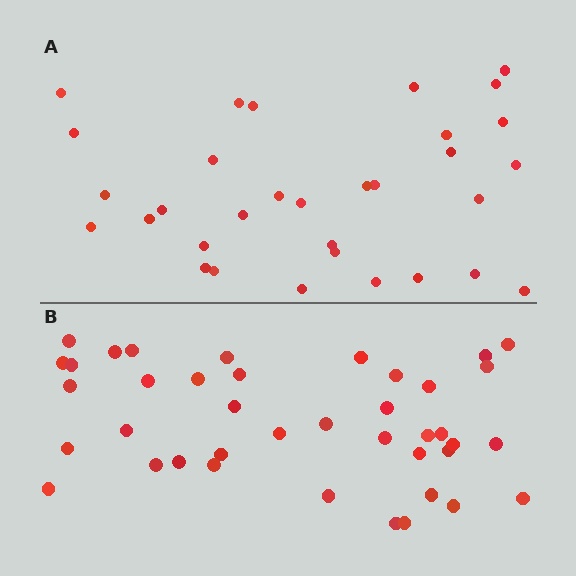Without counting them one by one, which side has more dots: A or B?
Region B (the bottom region) has more dots.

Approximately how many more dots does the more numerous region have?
Region B has roughly 8 or so more dots than region A.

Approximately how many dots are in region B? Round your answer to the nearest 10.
About 40 dots.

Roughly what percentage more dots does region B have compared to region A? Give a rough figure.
About 25% more.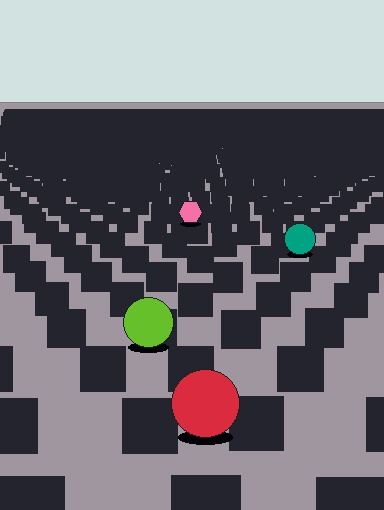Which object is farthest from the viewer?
The pink hexagon is farthest from the viewer. It appears smaller and the ground texture around it is denser.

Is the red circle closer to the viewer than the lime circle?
Yes. The red circle is closer — you can tell from the texture gradient: the ground texture is coarser near it.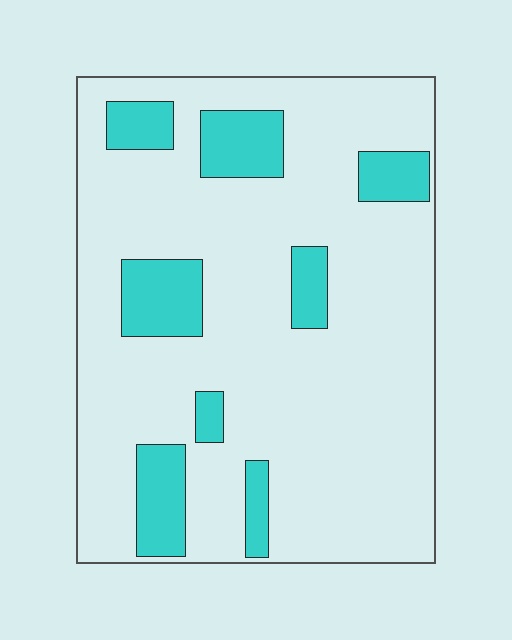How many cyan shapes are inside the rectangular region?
8.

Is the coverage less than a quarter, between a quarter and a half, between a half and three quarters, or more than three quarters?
Less than a quarter.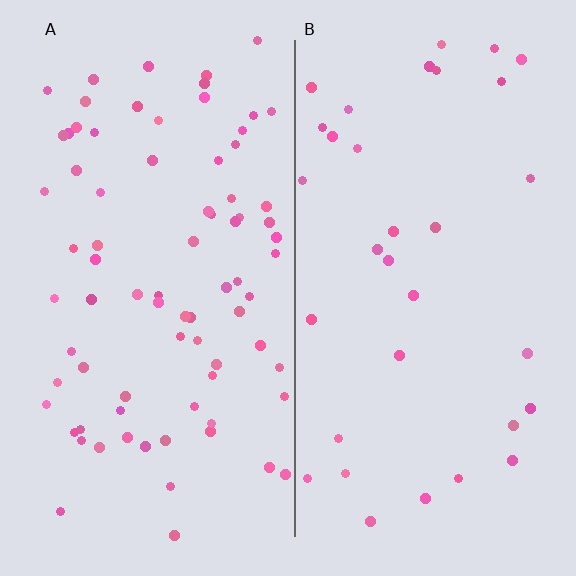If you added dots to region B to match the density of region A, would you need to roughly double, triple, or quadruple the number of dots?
Approximately double.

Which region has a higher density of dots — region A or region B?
A (the left).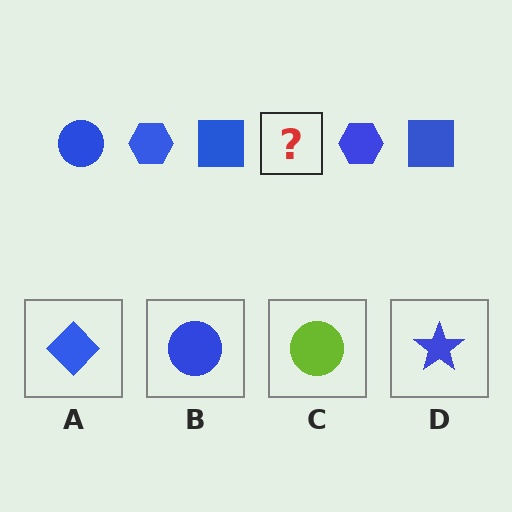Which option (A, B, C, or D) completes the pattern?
B.